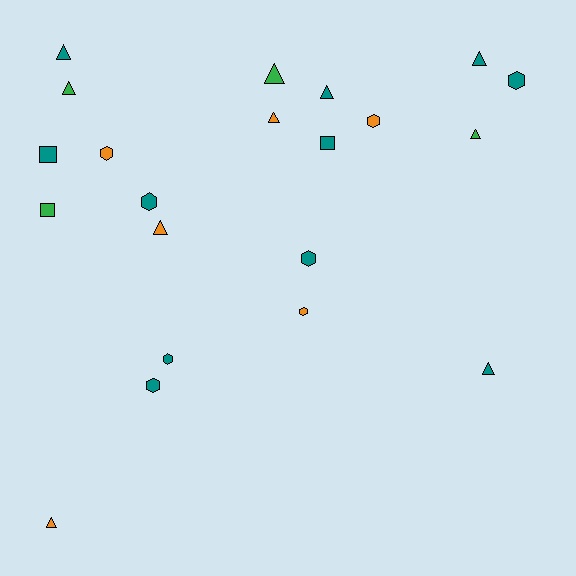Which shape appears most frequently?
Triangle, with 10 objects.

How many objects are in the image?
There are 21 objects.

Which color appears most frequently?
Teal, with 11 objects.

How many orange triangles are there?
There are 3 orange triangles.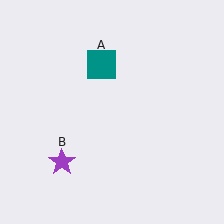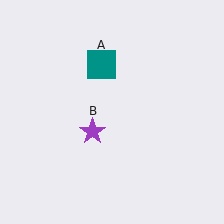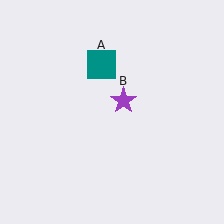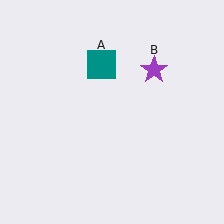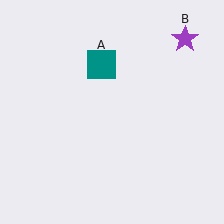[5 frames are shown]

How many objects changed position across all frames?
1 object changed position: purple star (object B).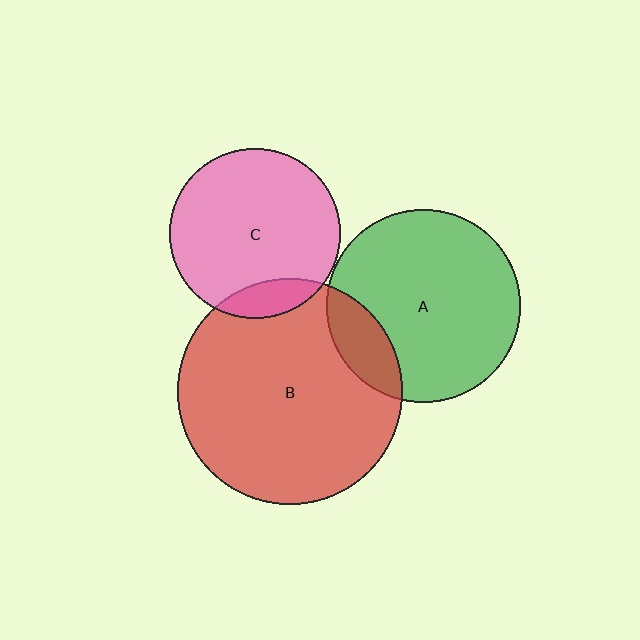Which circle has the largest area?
Circle B (red).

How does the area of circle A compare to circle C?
Approximately 1.3 times.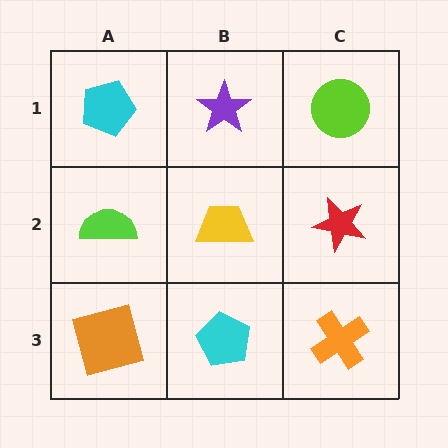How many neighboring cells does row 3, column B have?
3.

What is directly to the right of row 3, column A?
A cyan pentagon.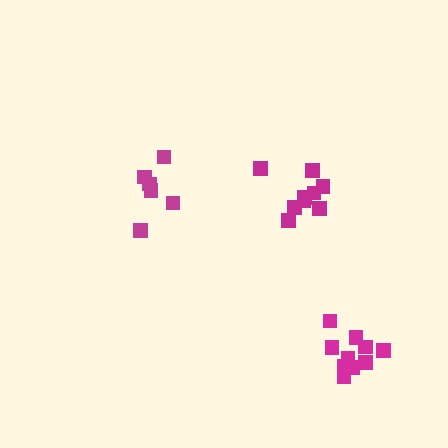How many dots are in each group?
Group 1: 6 dots, Group 2: 9 dots, Group 3: 10 dots (25 total).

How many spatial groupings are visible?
There are 3 spatial groupings.